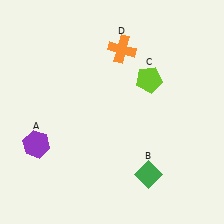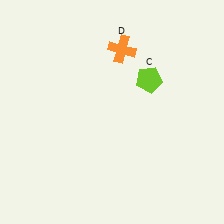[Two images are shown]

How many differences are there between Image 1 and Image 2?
There are 2 differences between the two images.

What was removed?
The purple hexagon (A), the green diamond (B) were removed in Image 2.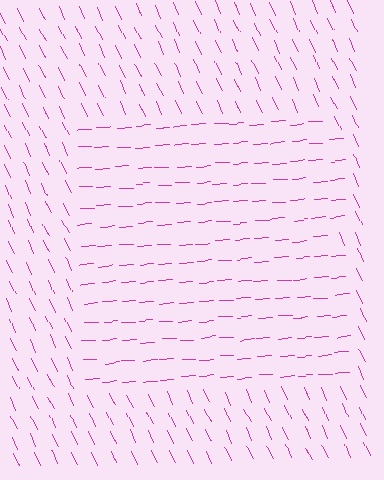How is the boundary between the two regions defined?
The boundary is defined purely by a change in line orientation (approximately 69 degrees difference). All lines are the same color and thickness.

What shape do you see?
I see a rectangle.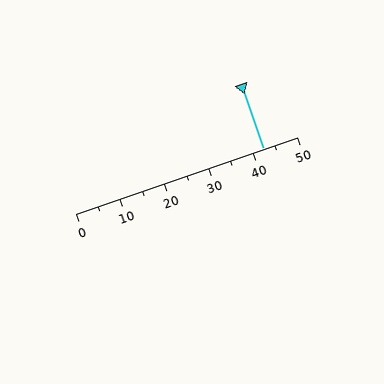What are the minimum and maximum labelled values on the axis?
The axis runs from 0 to 50.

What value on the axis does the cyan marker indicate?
The marker indicates approximately 42.5.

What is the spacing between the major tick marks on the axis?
The major ticks are spaced 10 apart.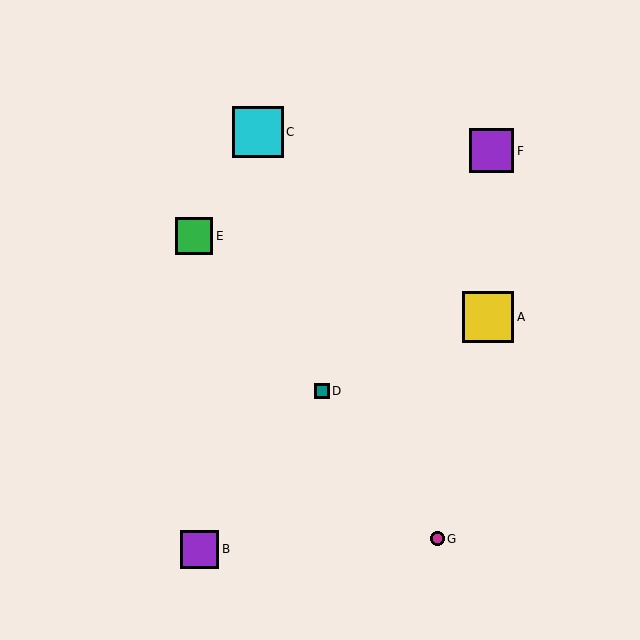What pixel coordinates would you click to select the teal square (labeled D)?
Click at (322, 391) to select the teal square D.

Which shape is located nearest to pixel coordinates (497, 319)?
The yellow square (labeled A) at (488, 317) is nearest to that location.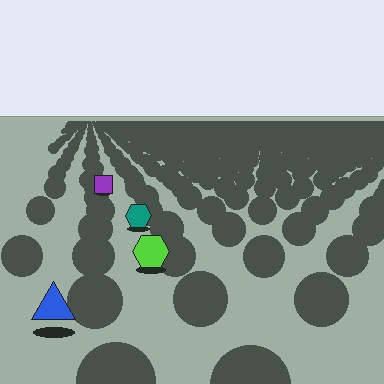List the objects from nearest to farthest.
From nearest to farthest: the blue triangle, the lime hexagon, the teal hexagon, the purple square.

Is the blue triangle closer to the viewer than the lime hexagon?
Yes. The blue triangle is closer — you can tell from the texture gradient: the ground texture is coarser near it.